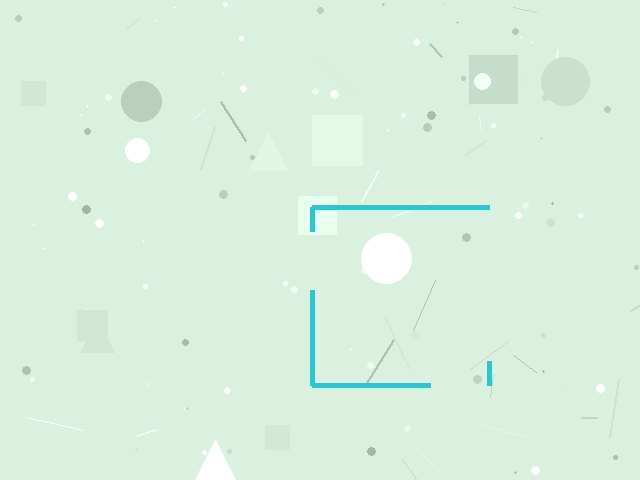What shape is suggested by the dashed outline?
The dashed outline suggests a square.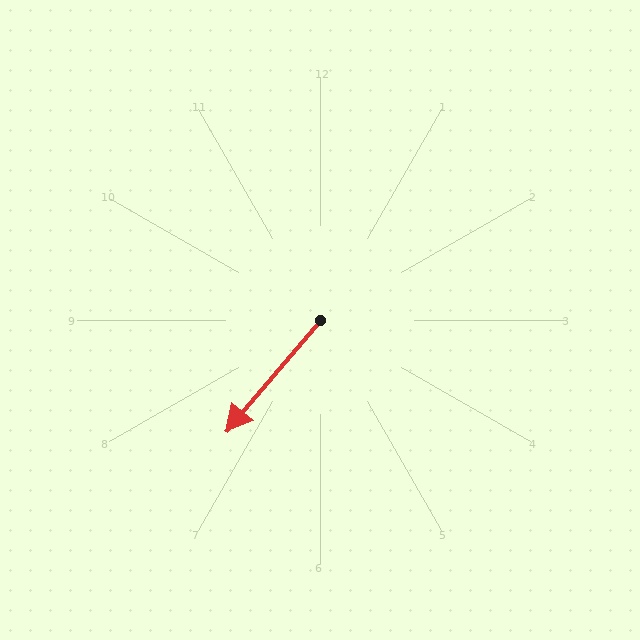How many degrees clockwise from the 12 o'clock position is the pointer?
Approximately 220 degrees.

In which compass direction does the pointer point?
Southwest.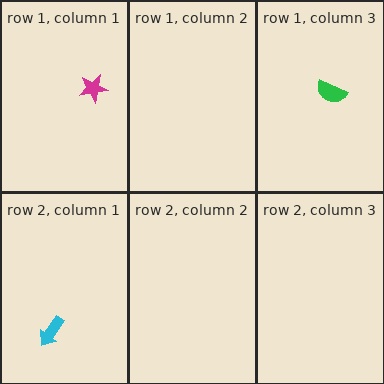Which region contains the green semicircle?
The row 1, column 3 region.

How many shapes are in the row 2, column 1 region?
1.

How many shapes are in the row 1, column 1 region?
1.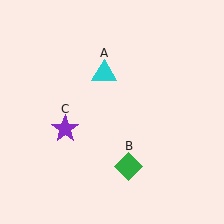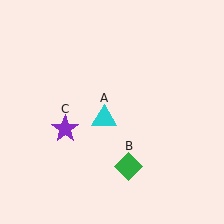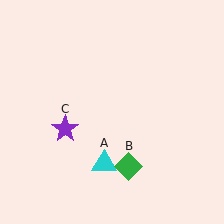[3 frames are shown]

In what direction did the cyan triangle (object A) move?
The cyan triangle (object A) moved down.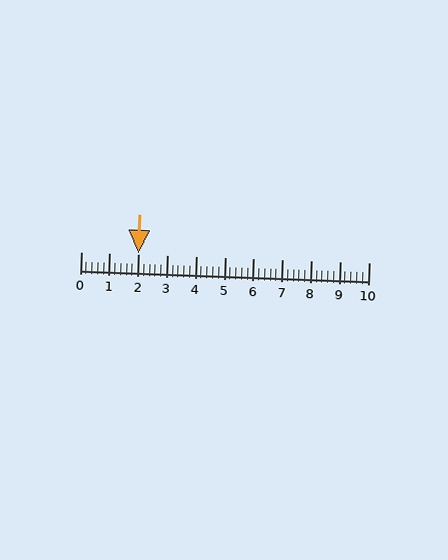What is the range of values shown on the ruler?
The ruler shows values from 0 to 10.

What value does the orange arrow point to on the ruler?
The orange arrow points to approximately 2.0.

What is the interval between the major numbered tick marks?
The major tick marks are spaced 1 units apart.